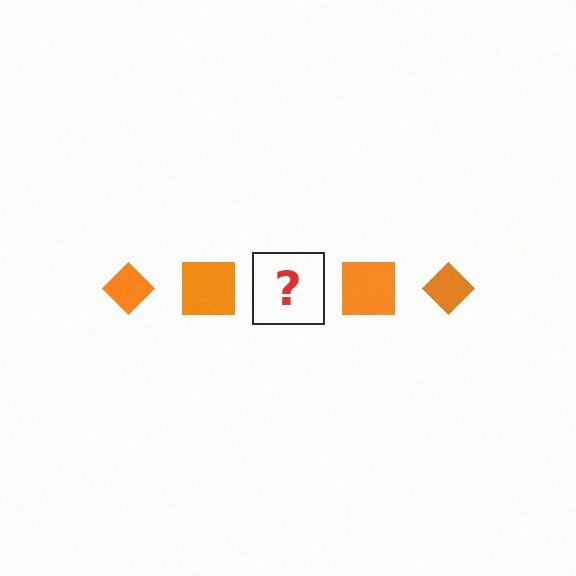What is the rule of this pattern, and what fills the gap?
The rule is that the pattern cycles through diamond, square shapes in orange. The gap should be filled with an orange diamond.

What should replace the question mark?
The question mark should be replaced with an orange diamond.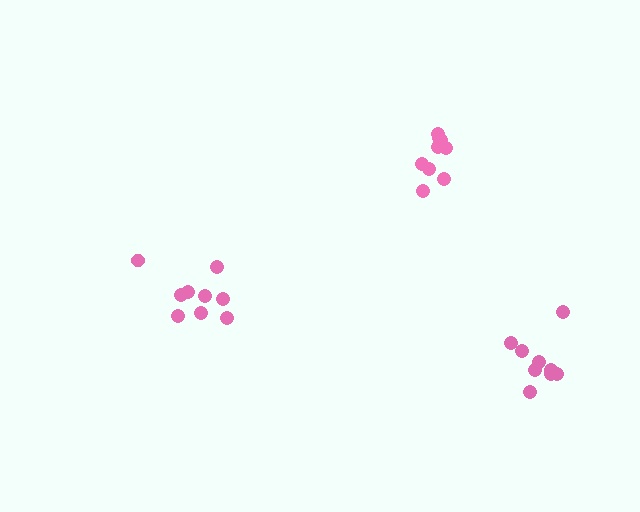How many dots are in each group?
Group 1: 9 dots, Group 2: 9 dots, Group 3: 9 dots (27 total).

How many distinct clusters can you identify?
There are 3 distinct clusters.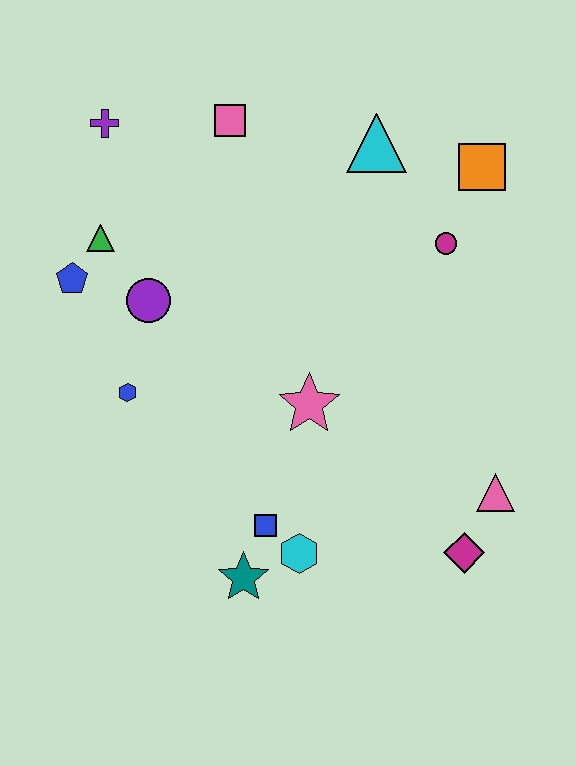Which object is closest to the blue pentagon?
The green triangle is closest to the blue pentagon.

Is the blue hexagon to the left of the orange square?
Yes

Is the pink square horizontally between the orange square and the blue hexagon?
Yes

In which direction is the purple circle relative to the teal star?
The purple circle is above the teal star.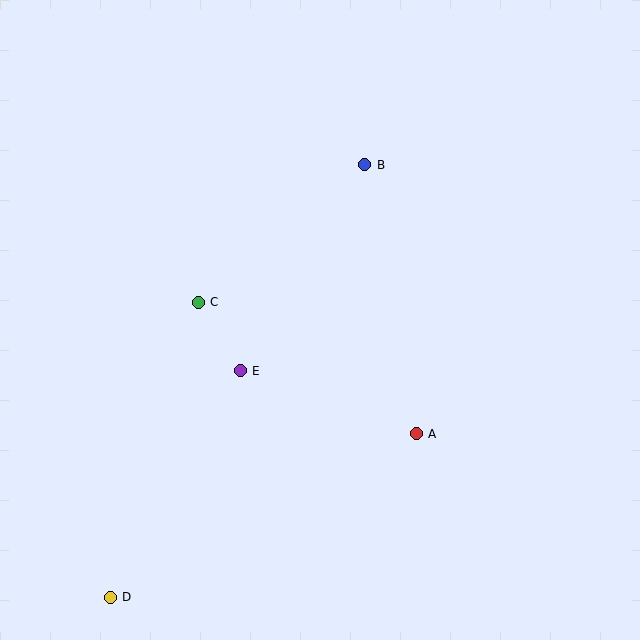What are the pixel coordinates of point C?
Point C is at (198, 302).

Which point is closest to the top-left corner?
Point C is closest to the top-left corner.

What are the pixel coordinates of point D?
Point D is at (110, 597).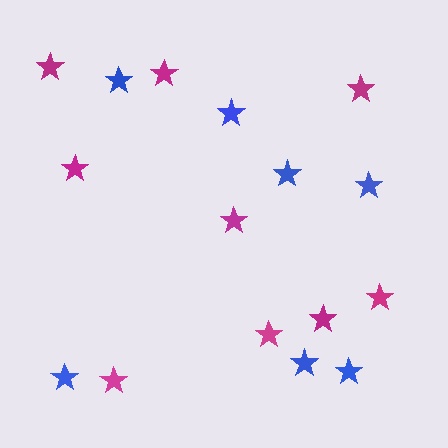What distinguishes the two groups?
There are 2 groups: one group of blue stars (7) and one group of magenta stars (9).